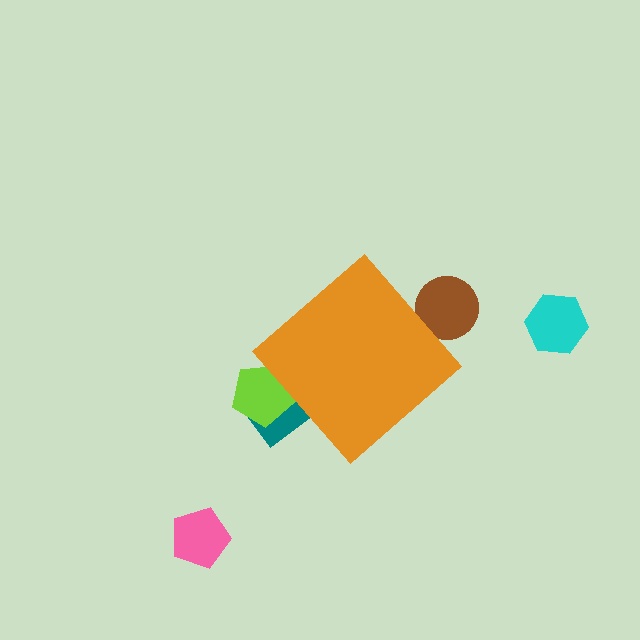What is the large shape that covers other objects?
An orange diamond.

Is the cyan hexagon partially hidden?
No, the cyan hexagon is fully visible.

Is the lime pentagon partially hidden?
Yes, the lime pentagon is partially hidden behind the orange diamond.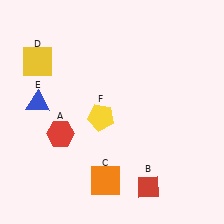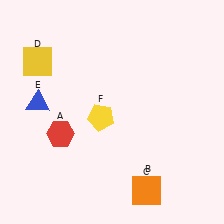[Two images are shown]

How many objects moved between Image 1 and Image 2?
1 object moved between the two images.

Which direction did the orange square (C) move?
The orange square (C) moved right.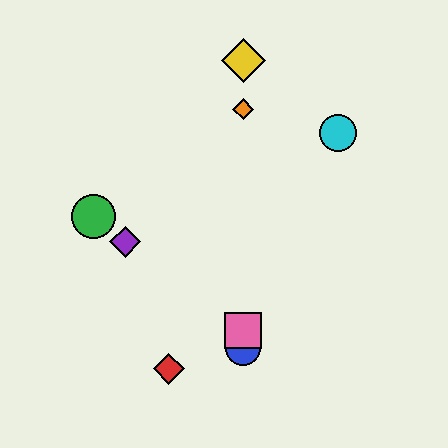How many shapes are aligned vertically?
4 shapes (the blue circle, the yellow diamond, the orange diamond, the pink square) are aligned vertically.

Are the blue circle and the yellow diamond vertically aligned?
Yes, both are at x≈243.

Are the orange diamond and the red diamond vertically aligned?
No, the orange diamond is at x≈243 and the red diamond is at x≈169.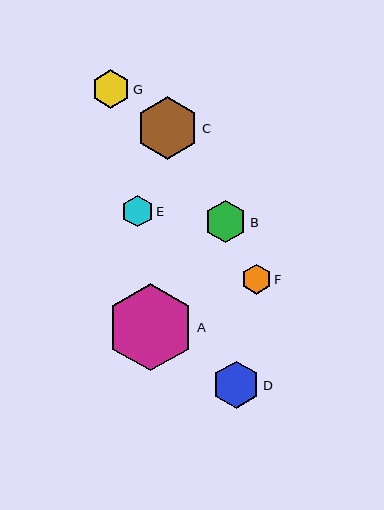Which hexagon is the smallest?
Hexagon F is the smallest with a size of approximately 30 pixels.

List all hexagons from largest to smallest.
From largest to smallest: A, C, D, B, G, E, F.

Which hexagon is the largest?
Hexagon A is the largest with a size of approximately 87 pixels.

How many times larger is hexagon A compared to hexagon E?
Hexagon A is approximately 2.7 times the size of hexagon E.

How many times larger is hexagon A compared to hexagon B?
Hexagon A is approximately 2.1 times the size of hexagon B.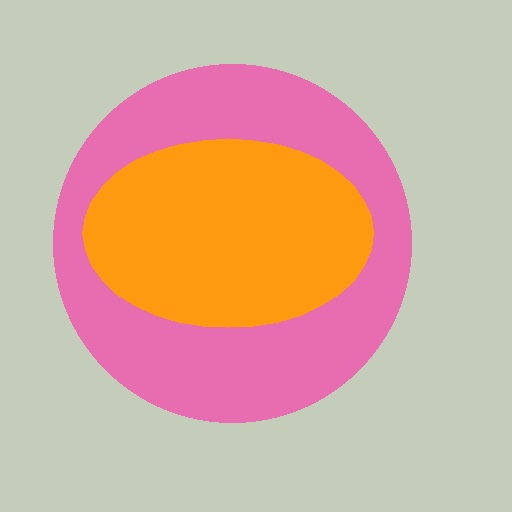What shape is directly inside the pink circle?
The orange ellipse.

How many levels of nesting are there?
2.